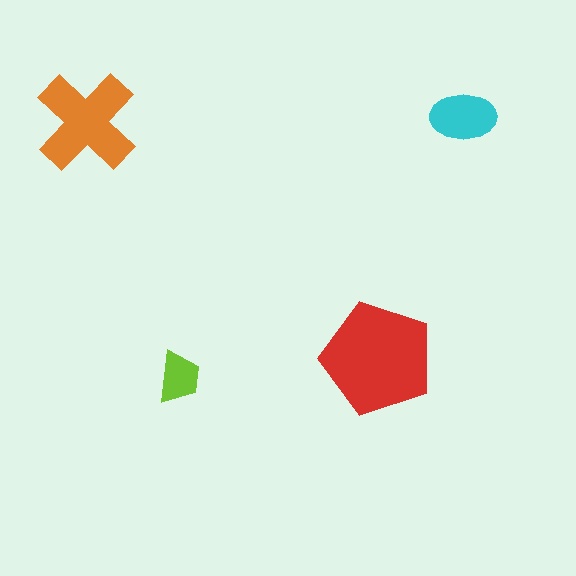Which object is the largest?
The red pentagon.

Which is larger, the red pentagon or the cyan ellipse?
The red pentagon.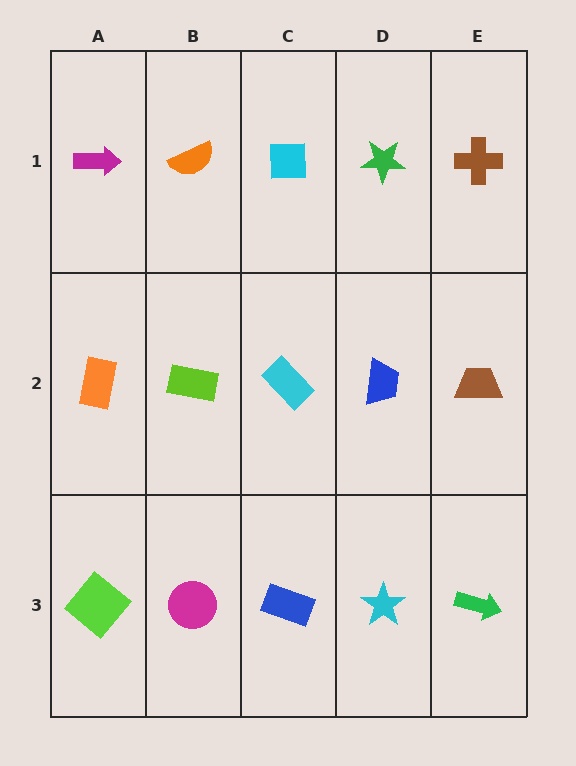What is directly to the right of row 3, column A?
A magenta circle.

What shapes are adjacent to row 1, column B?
A lime rectangle (row 2, column B), a magenta arrow (row 1, column A), a cyan square (row 1, column C).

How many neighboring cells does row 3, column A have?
2.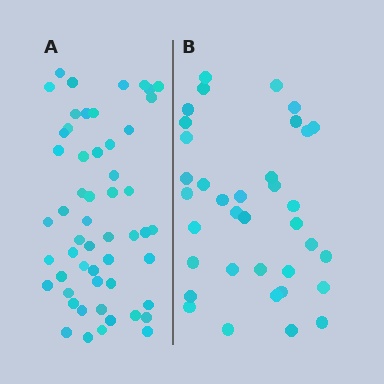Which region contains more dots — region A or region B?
Region A (the left region) has more dots.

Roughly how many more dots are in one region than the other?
Region A has approximately 20 more dots than region B.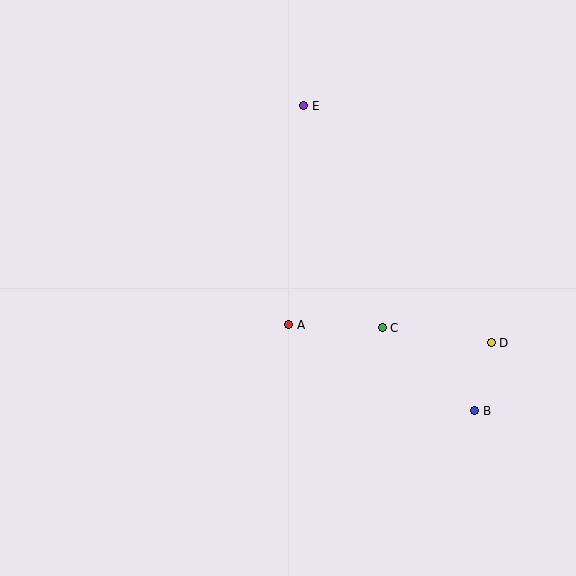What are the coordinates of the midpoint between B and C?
The midpoint between B and C is at (429, 369).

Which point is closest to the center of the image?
Point A at (289, 325) is closest to the center.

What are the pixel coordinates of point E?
Point E is at (304, 106).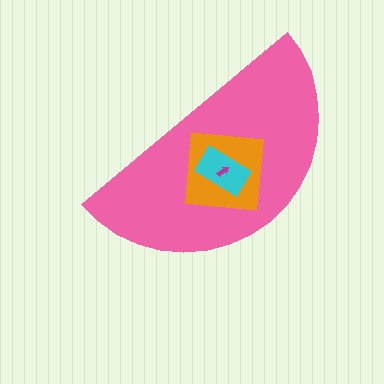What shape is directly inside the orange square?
The cyan rectangle.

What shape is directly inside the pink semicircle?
The orange square.